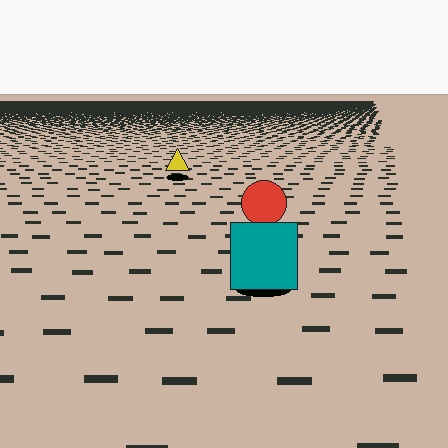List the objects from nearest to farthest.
From nearest to farthest: the teal square, the red circle, the yellow triangle.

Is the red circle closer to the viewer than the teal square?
No. The teal square is closer — you can tell from the texture gradient: the ground texture is coarser near it.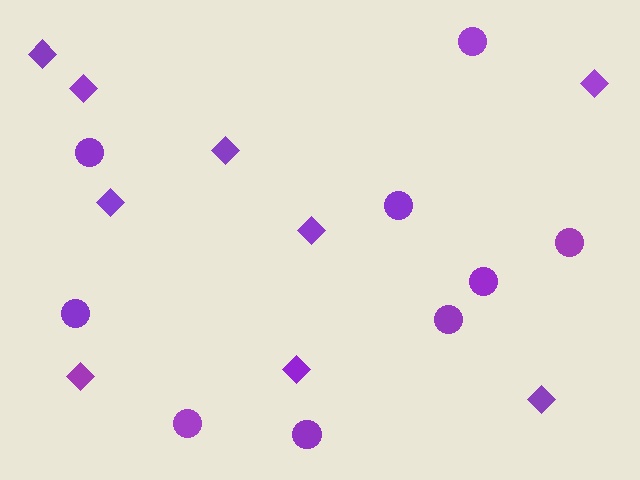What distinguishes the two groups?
There are 2 groups: one group of diamonds (9) and one group of circles (9).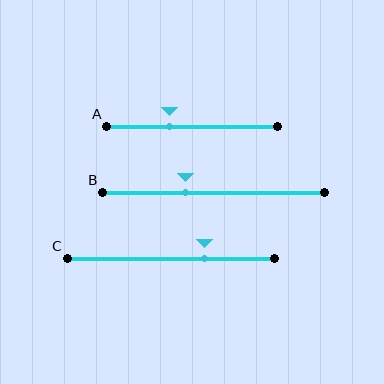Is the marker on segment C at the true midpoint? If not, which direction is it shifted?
No, the marker on segment C is shifted to the right by about 16% of the segment length.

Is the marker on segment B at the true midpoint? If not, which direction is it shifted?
No, the marker on segment B is shifted to the left by about 13% of the segment length.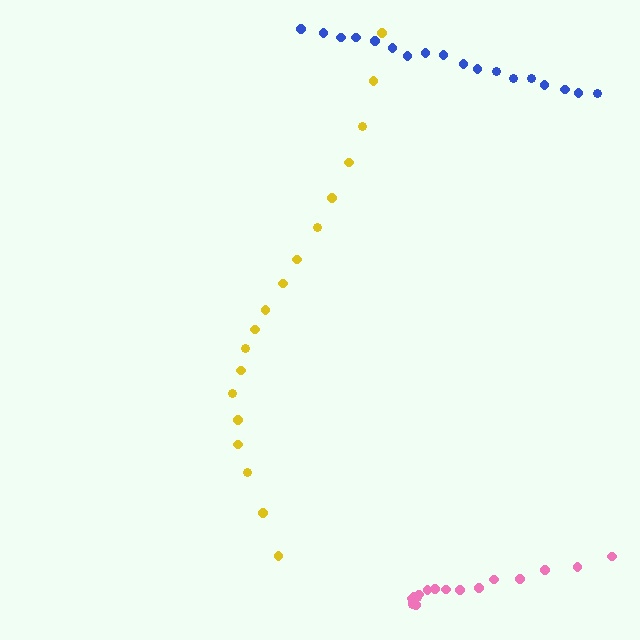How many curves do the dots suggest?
There are 3 distinct paths.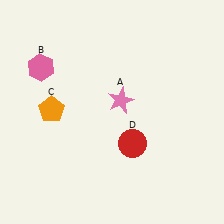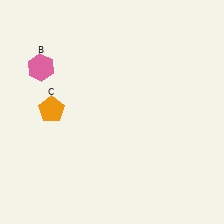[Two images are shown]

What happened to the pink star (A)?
The pink star (A) was removed in Image 2. It was in the top-right area of Image 1.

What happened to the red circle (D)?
The red circle (D) was removed in Image 2. It was in the bottom-right area of Image 1.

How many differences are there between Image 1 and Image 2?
There are 2 differences between the two images.